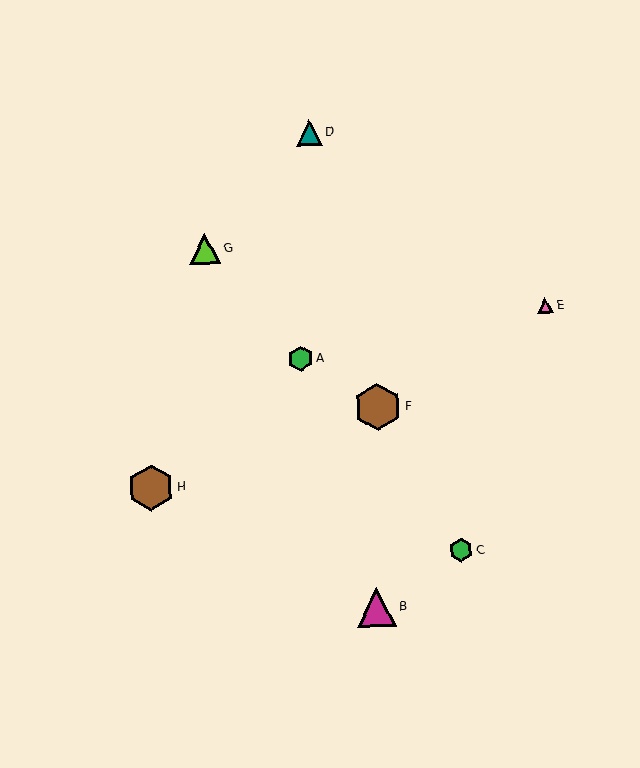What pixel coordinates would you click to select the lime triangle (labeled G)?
Click at (205, 249) to select the lime triangle G.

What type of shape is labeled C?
Shape C is a green hexagon.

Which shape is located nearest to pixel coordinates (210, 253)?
The lime triangle (labeled G) at (205, 249) is nearest to that location.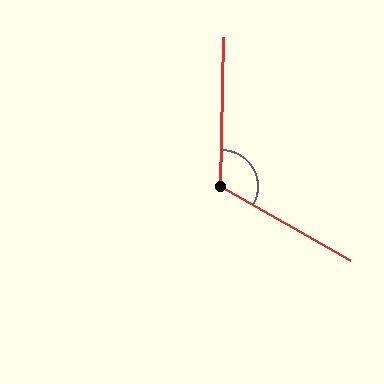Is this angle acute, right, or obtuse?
It is obtuse.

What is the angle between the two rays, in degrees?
Approximately 118 degrees.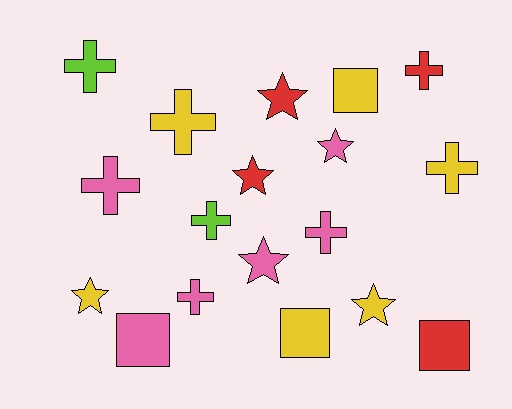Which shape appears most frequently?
Cross, with 8 objects.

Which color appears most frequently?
Pink, with 6 objects.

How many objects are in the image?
There are 18 objects.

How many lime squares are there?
There are no lime squares.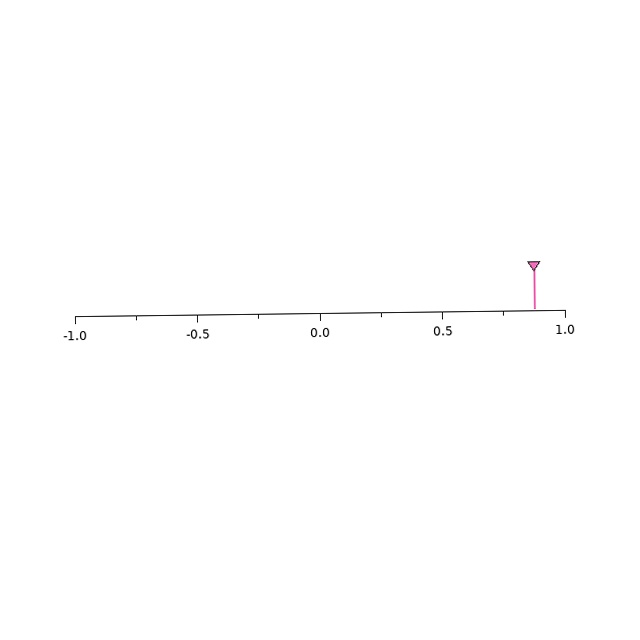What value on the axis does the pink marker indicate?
The marker indicates approximately 0.88.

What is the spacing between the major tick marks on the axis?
The major ticks are spaced 0.5 apart.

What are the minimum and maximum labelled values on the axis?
The axis runs from -1.0 to 1.0.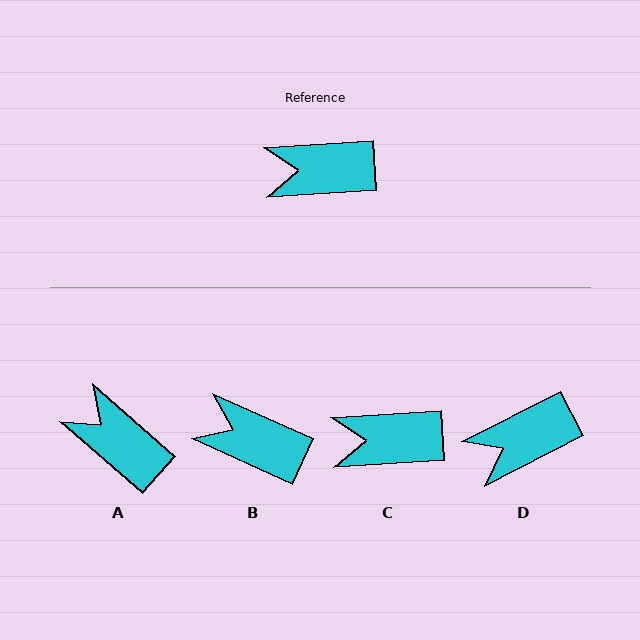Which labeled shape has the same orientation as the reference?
C.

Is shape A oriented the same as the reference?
No, it is off by about 45 degrees.